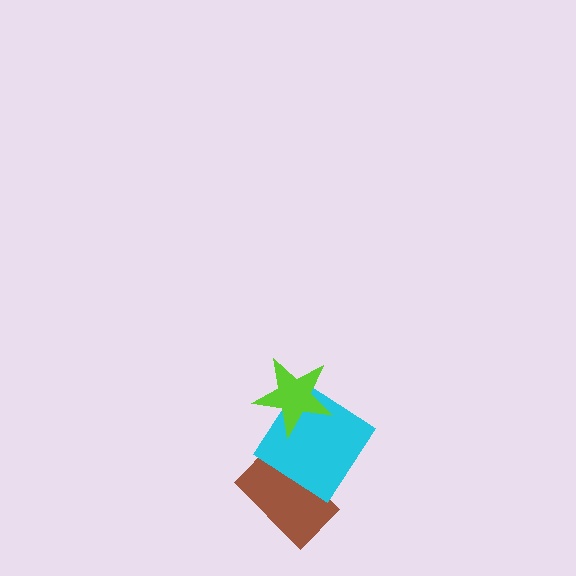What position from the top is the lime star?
The lime star is 1st from the top.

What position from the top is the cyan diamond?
The cyan diamond is 2nd from the top.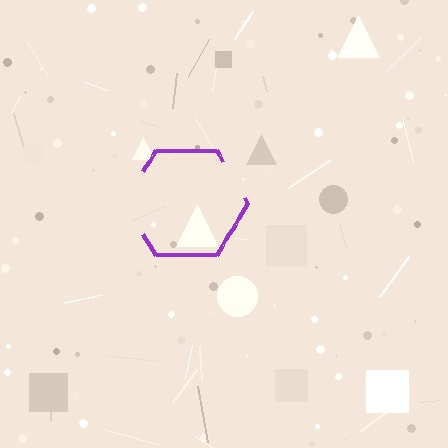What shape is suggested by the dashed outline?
The dashed outline suggests a hexagon.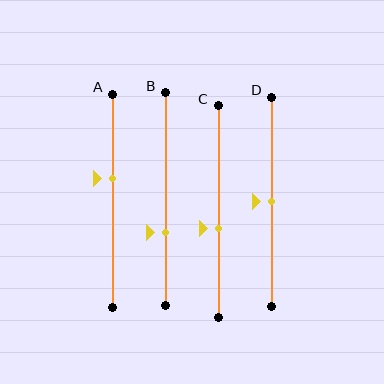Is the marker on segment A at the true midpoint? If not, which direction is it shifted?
No, the marker on segment A is shifted upward by about 10% of the segment length.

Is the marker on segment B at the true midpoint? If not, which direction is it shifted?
No, the marker on segment B is shifted downward by about 16% of the segment length.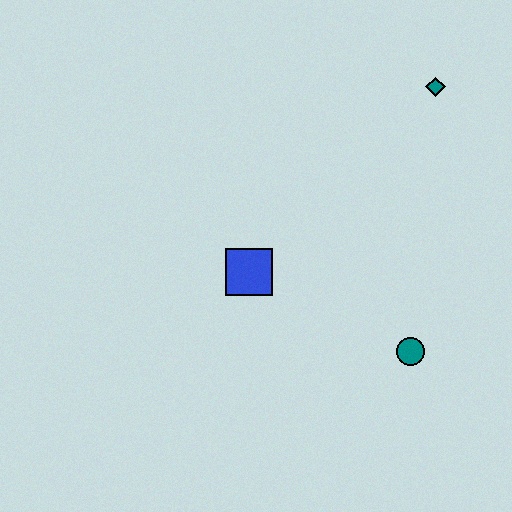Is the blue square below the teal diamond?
Yes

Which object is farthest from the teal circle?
The teal diamond is farthest from the teal circle.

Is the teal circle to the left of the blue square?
No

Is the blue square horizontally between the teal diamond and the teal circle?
No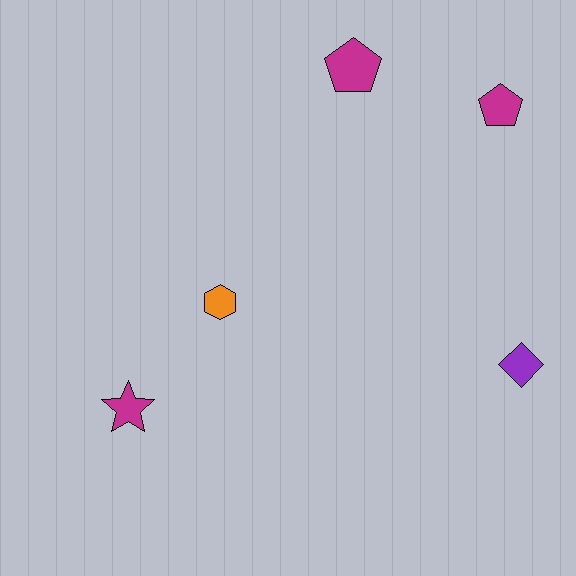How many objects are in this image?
There are 5 objects.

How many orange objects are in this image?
There is 1 orange object.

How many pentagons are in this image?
There are 2 pentagons.